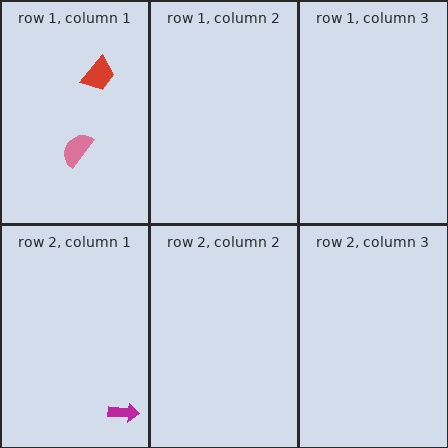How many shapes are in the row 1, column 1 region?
2.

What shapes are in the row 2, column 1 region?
The magenta arrow.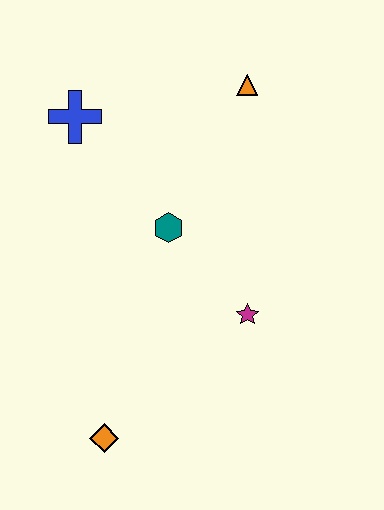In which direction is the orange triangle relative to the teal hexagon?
The orange triangle is above the teal hexagon.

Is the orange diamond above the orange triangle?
No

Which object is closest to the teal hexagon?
The magenta star is closest to the teal hexagon.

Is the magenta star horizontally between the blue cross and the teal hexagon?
No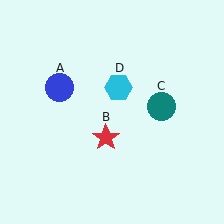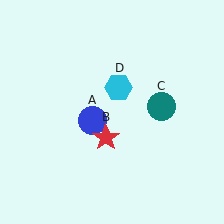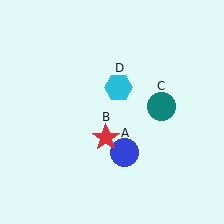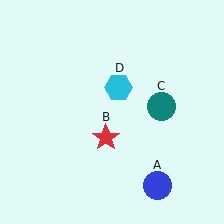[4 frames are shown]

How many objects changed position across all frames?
1 object changed position: blue circle (object A).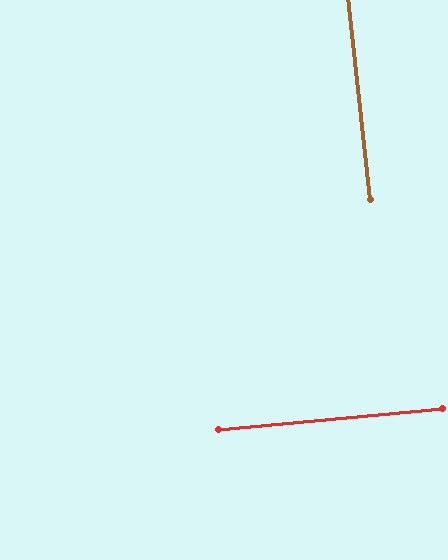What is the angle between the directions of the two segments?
Approximately 89 degrees.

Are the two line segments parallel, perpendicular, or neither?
Perpendicular — they meet at approximately 89°.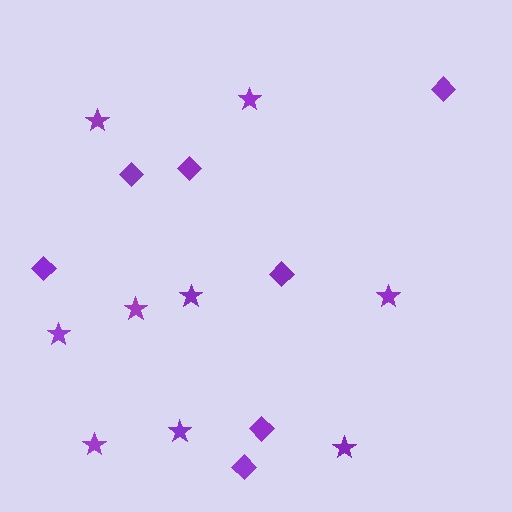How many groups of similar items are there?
There are 2 groups: one group of diamonds (7) and one group of stars (9).